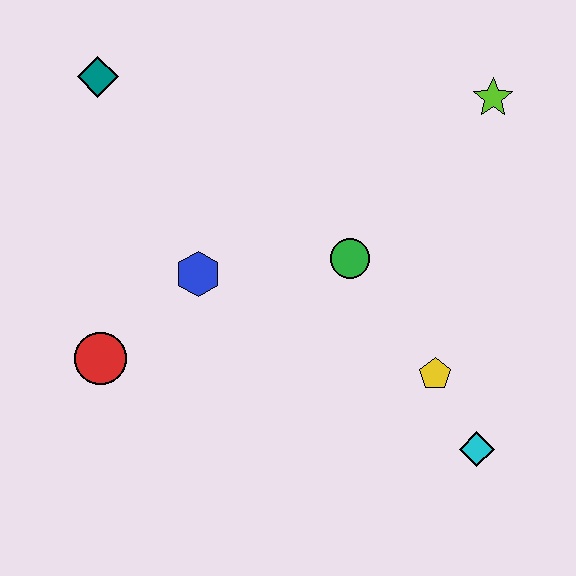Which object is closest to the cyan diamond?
The yellow pentagon is closest to the cyan diamond.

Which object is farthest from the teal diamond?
The cyan diamond is farthest from the teal diamond.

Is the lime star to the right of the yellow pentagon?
Yes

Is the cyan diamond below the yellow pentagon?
Yes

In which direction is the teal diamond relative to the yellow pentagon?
The teal diamond is to the left of the yellow pentagon.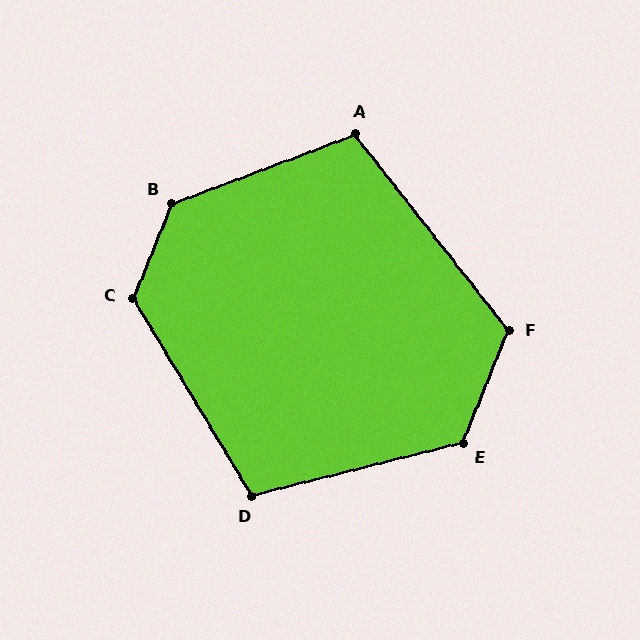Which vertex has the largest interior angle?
B, at approximately 133 degrees.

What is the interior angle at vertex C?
Approximately 127 degrees (obtuse).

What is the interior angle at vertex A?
Approximately 108 degrees (obtuse).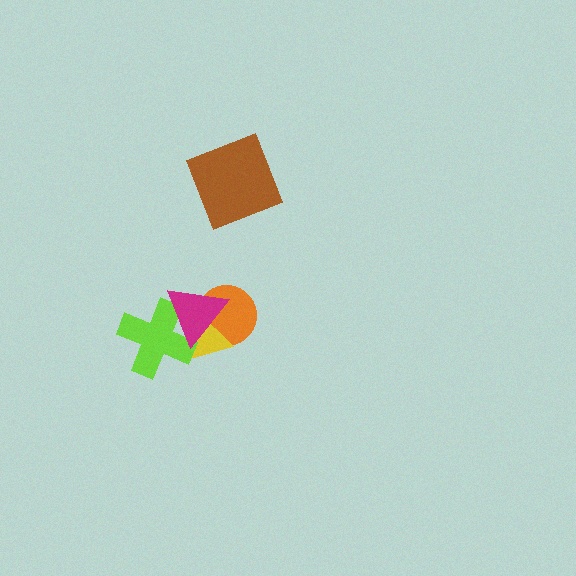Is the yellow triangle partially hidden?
Yes, it is partially covered by another shape.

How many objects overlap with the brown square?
0 objects overlap with the brown square.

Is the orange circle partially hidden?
Yes, it is partially covered by another shape.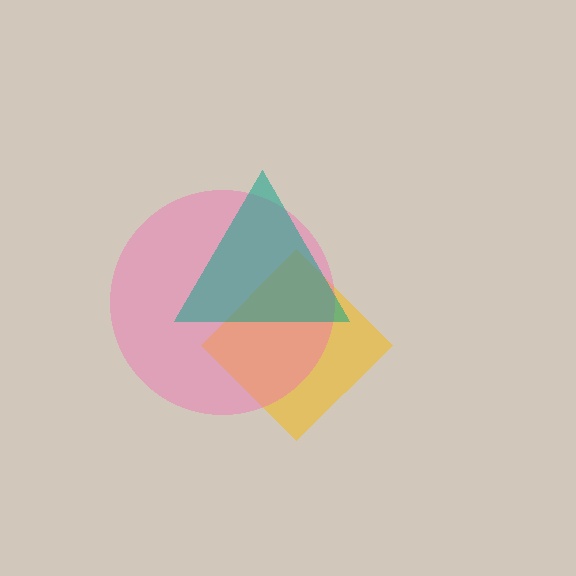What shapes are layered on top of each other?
The layered shapes are: a yellow diamond, a pink circle, a teal triangle.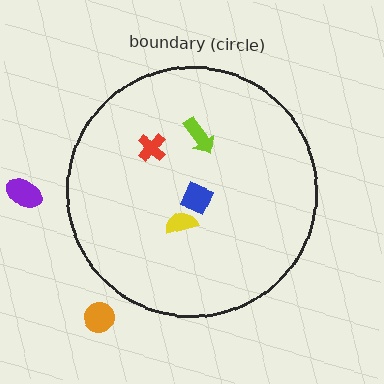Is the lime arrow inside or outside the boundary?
Inside.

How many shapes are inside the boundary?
4 inside, 2 outside.